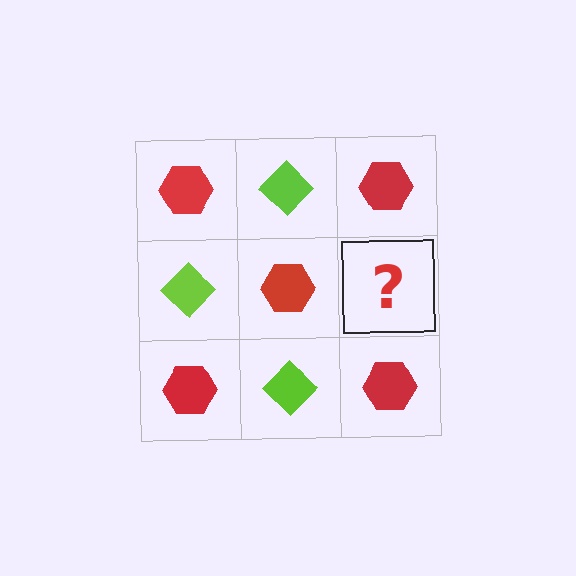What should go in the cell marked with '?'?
The missing cell should contain a lime diamond.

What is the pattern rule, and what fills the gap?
The rule is that it alternates red hexagon and lime diamond in a checkerboard pattern. The gap should be filled with a lime diamond.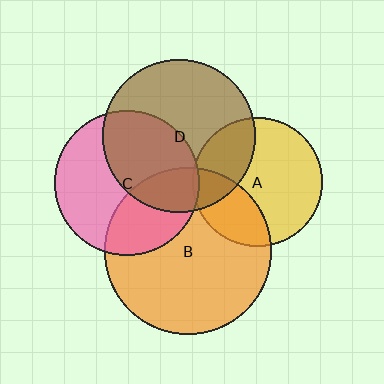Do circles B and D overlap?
Yes.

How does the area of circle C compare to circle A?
Approximately 1.2 times.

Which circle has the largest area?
Circle B (orange).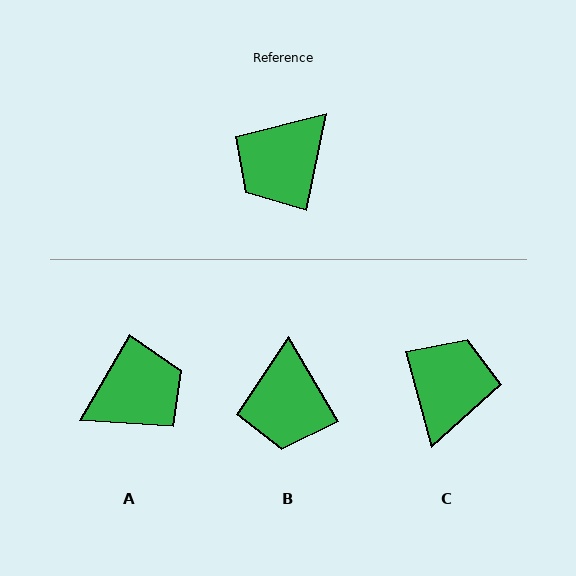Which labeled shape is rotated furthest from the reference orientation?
A, about 162 degrees away.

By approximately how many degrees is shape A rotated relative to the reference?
Approximately 162 degrees counter-clockwise.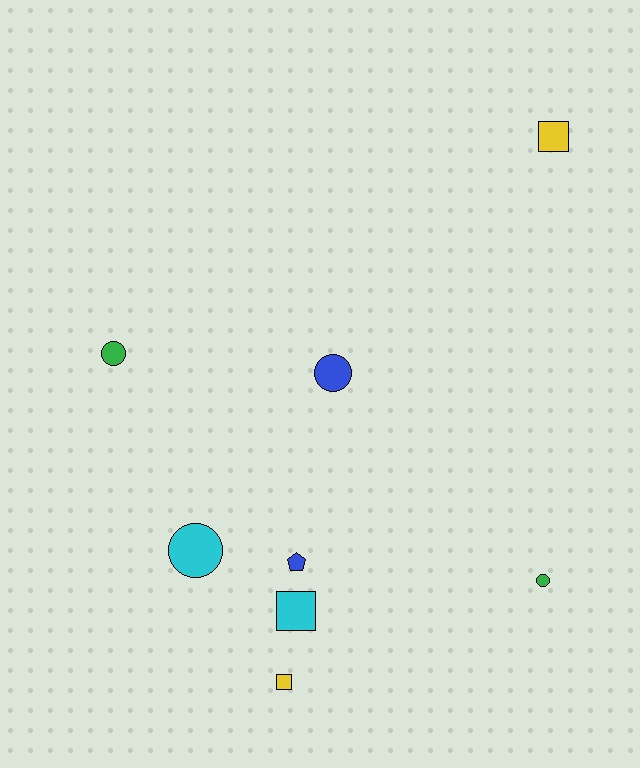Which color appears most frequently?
Blue, with 2 objects.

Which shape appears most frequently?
Circle, with 4 objects.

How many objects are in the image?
There are 8 objects.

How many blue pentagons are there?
There is 1 blue pentagon.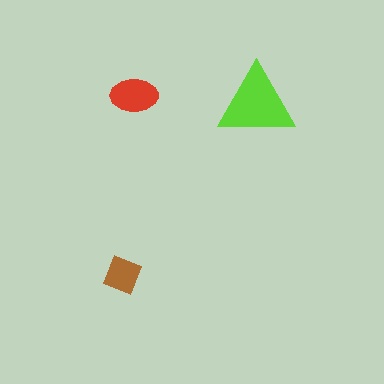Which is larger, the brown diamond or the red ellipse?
The red ellipse.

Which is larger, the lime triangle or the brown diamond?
The lime triangle.